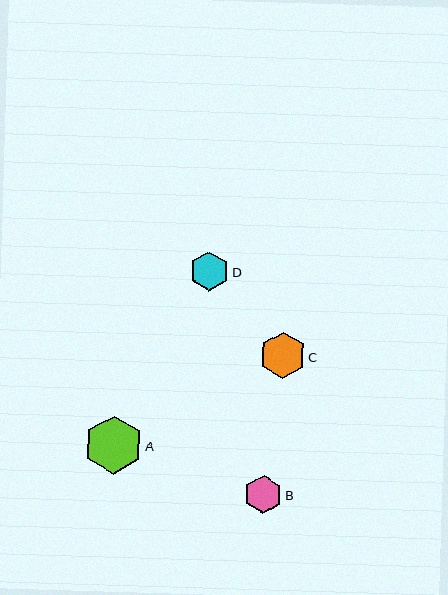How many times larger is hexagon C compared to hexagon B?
Hexagon C is approximately 1.2 times the size of hexagon B.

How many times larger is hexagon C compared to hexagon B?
Hexagon C is approximately 1.2 times the size of hexagon B.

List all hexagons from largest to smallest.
From largest to smallest: A, C, D, B.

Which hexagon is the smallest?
Hexagon B is the smallest with a size of approximately 38 pixels.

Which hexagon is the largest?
Hexagon A is the largest with a size of approximately 58 pixels.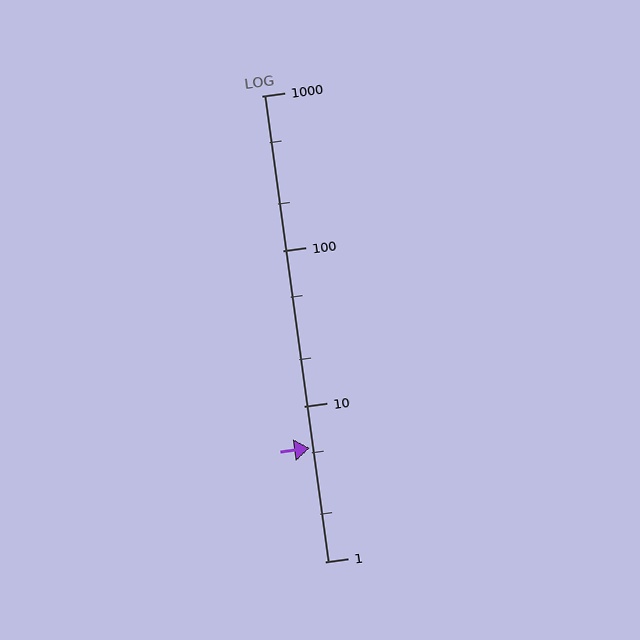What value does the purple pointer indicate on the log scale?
The pointer indicates approximately 5.4.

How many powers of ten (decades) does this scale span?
The scale spans 3 decades, from 1 to 1000.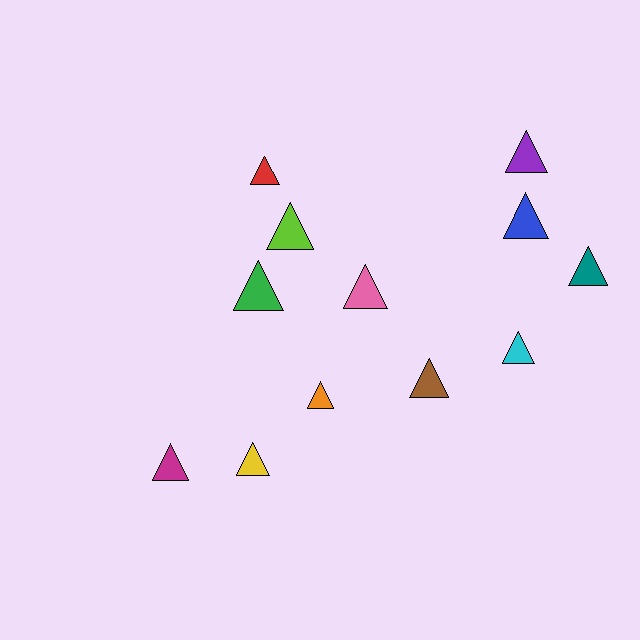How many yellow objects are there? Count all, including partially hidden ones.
There is 1 yellow object.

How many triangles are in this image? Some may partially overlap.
There are 12 triangles.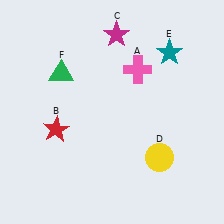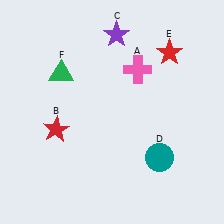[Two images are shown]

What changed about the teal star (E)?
In Image 1, E is teal. In Image 2, it changed to red.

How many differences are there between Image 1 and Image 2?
There are 3 differences between the two images.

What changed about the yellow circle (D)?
In Image 1, D is yellow. In Image 2, it changed to teal.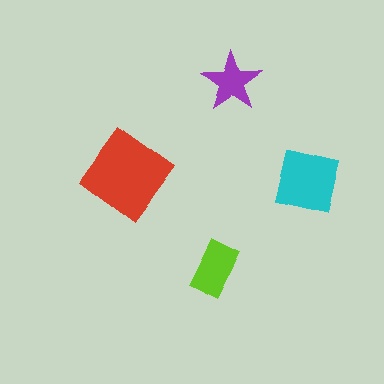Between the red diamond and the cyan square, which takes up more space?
The red diamond.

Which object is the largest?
The red diamond.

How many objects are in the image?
There are 4 objects in the image.